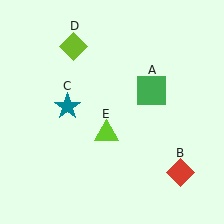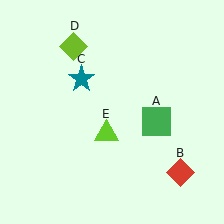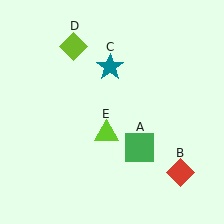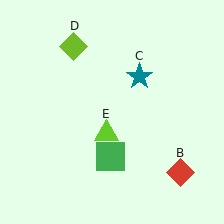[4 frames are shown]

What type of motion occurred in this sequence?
The green square (object A), teal star (object C) rotated clockwise around the center of the scene.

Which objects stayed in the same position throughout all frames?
Red diamond (object B) and lime diamond (object D) and lime triangle (object E) remained stationary.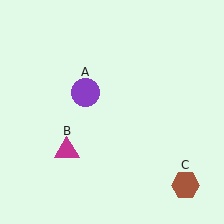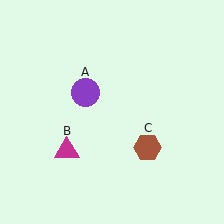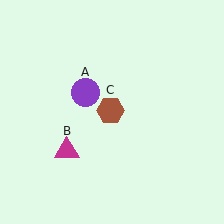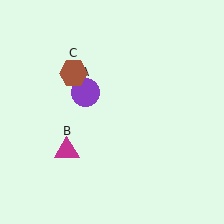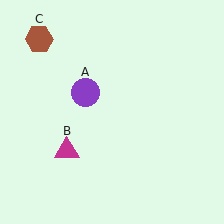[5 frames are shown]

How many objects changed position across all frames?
1 object changed position: brown hexagon (object C).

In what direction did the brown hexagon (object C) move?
The brown hexagon (object C) moved up and to the left.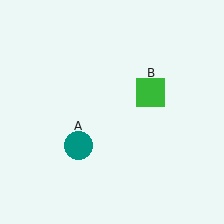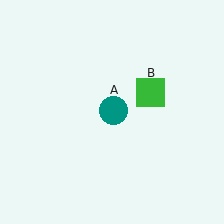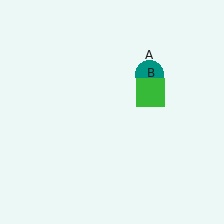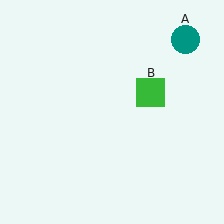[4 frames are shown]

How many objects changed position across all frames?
1 object changed position: teal circle (object A).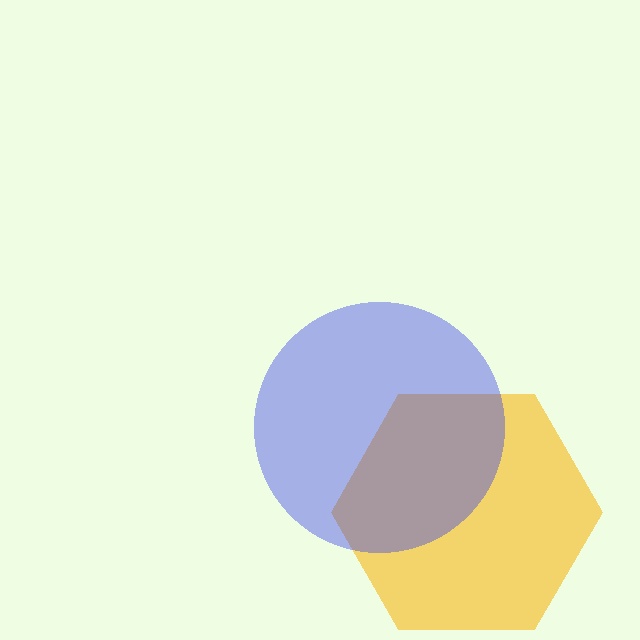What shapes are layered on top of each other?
The layered shapes are: a yellow hexagon, a blue circle.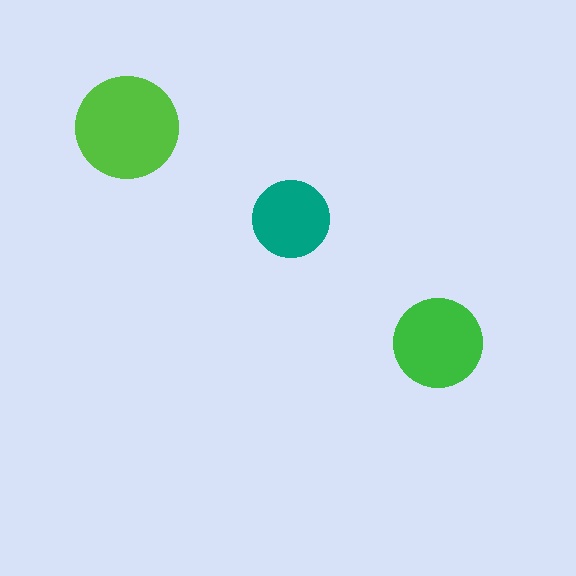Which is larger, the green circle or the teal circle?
The green one.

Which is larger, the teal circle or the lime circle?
The lime one.